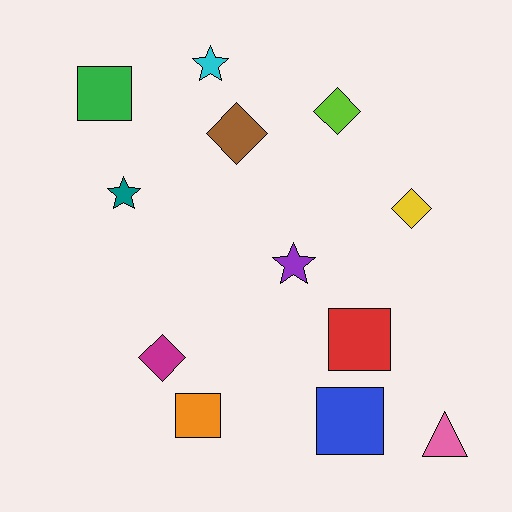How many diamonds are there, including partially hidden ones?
There are 4 diamonds.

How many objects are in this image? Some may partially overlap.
There are 12 objects.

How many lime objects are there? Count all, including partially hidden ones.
There is 1 lime object.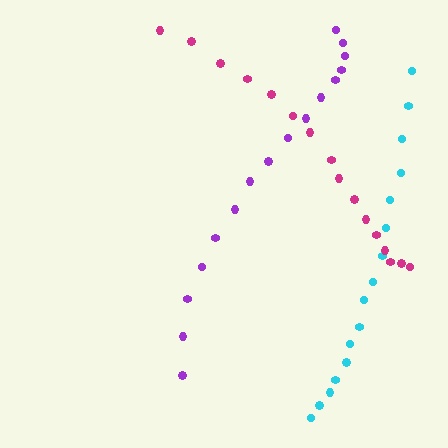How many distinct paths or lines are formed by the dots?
There are 3 distinct paths.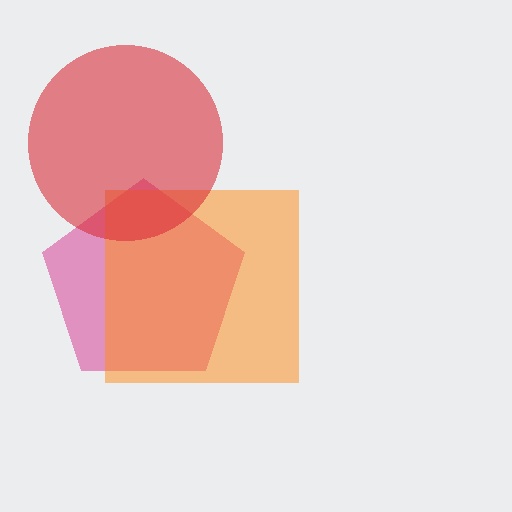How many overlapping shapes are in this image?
There are 3 overlapping shapes in the image.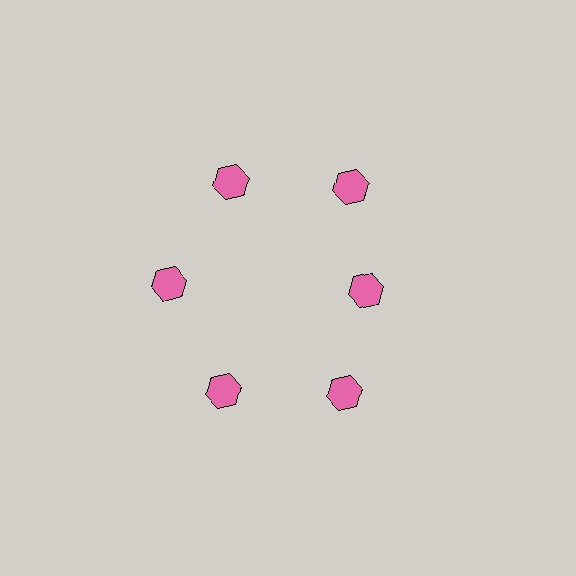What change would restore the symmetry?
The symmetry would be restored by moving it outward, back onto the ring so that all 6 hexagons sit at equal angles and equal distance from the center.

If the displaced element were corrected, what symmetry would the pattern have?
It would have 6-fold rotational symmetry — the pattern would map onto itself every 60 degrees.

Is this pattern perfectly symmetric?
No. The 6 pink hexagons are arranged in a ring, but one element near the 3 o'clock position is pulled inward toward the center, breaking the 6-fold rotational symmetry.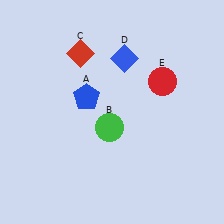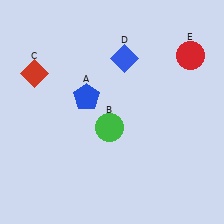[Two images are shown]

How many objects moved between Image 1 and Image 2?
2 objects moved between the two images.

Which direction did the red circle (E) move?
The red circle (E) moved right.